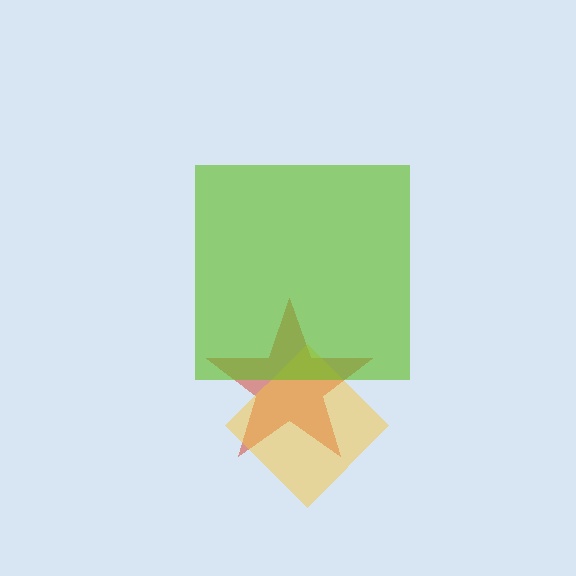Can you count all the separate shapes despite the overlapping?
Yes, there are 3 separate shapes.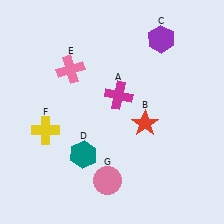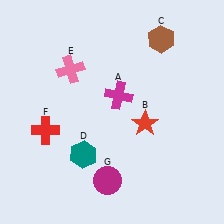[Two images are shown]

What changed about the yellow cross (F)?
In Image 1, F is yellow. In Image 2, it changed to red.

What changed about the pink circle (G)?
In Image 1, G is pink. In Image 2, it changed to magenta.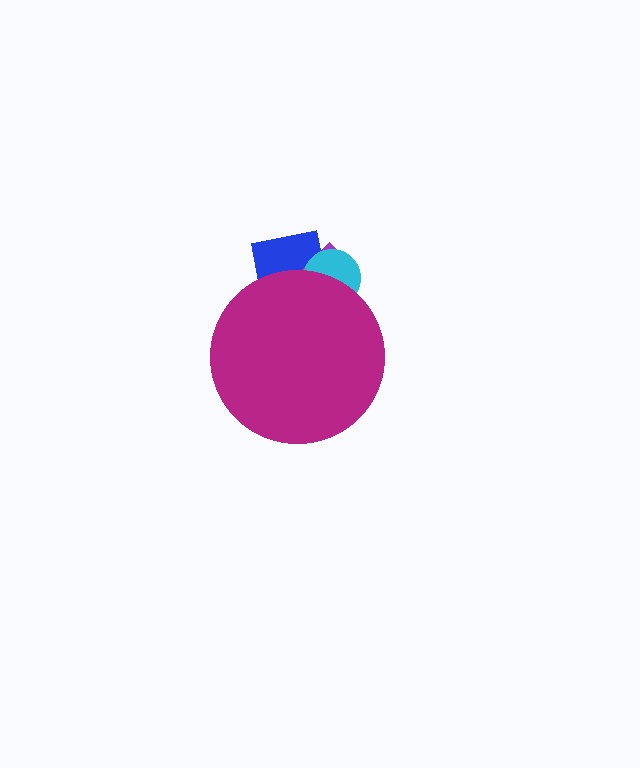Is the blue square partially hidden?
Yes, the blue square is partially hidden behind the magenta circle.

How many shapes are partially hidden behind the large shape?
3 shapes are partially hidden.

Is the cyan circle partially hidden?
Yes, the cyan circle is partially hidden behind the magenta circle.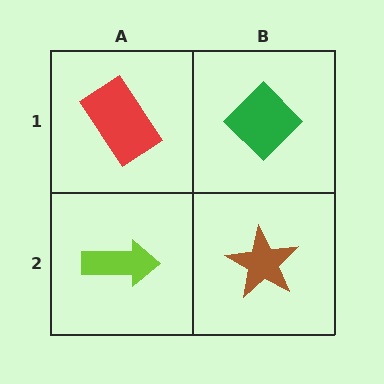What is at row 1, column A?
A red rectangle.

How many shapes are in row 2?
2 shapes.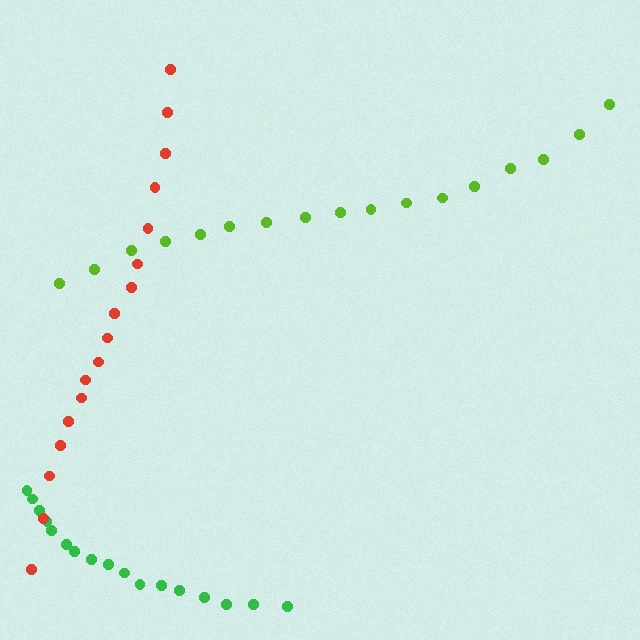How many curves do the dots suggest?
There are 3 distinct paths.